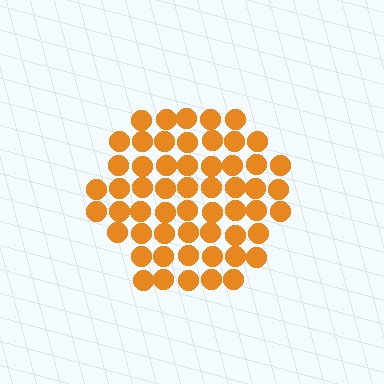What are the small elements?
The small elements are circles.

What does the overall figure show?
The overall figure shows a hexagon.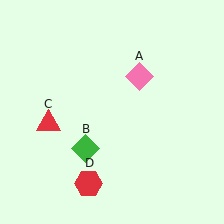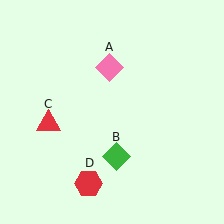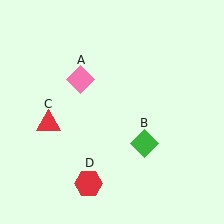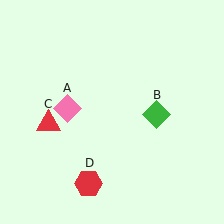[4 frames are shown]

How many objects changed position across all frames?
2 objects changed position: pink diamond (object A), green diamond (object B).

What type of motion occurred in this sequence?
The pink diamond (object A), green diamond (object B) rotated counterclockwise around the center of the scene.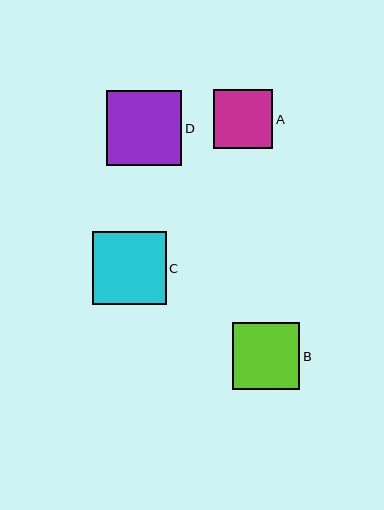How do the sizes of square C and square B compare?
Square C and square B are approximately the same size.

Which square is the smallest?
Square A is the smallest with a size of approximately 59 pixels.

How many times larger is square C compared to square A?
Square C is approximately 1.2 times the size of square A.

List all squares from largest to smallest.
From largest to smallest: D, C, B, A.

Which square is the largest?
Square D is the largest with a size of approximately 75 pixels.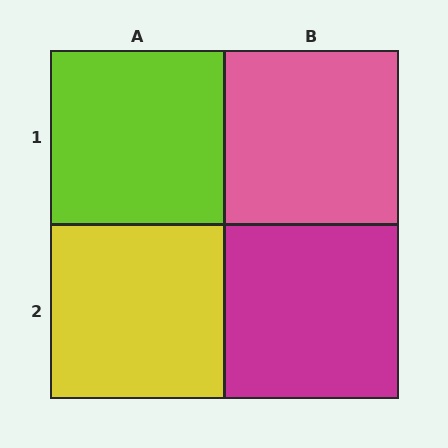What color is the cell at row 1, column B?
Pink.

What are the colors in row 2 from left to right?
Yellow, magenta.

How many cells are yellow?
1 cell is yellow.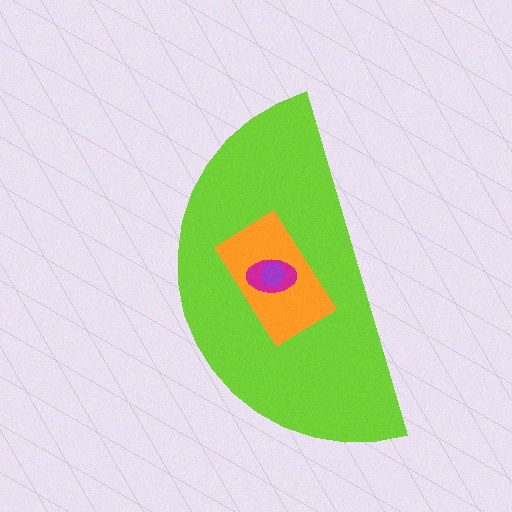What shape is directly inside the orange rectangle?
The magenta ellipse.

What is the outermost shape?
The lime semicircle.